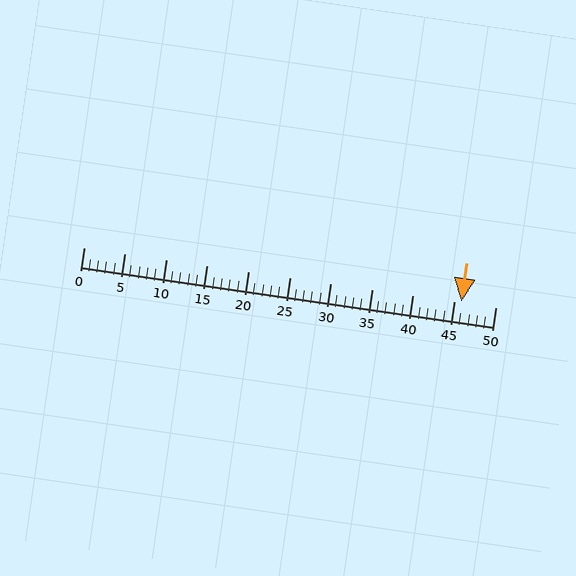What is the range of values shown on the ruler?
The ruler shows values from 0 to 50.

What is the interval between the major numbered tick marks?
The major tick marks are spaced 5 units apart.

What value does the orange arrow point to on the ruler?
The orange arrow points to approximately 46.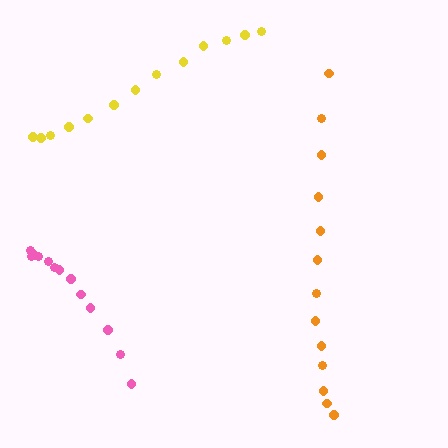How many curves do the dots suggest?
There are 3 distinct paths.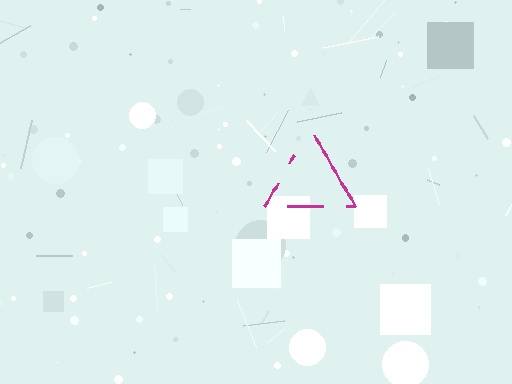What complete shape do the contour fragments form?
The contour fragments form a triangle.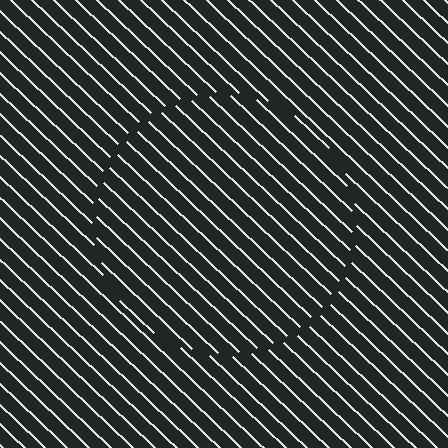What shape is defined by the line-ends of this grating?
An illusory circle. The interior of the shape contains the same grating, shifted by half a period — the contour is defined by the phase discontinuity where line-ends from the inner and outer gratings abut.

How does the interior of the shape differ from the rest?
The interior of the shape contains the same grating, shifted by half a period — the contour is defined by the phase discontinuity where line-ends from the inner and outer gratings abut.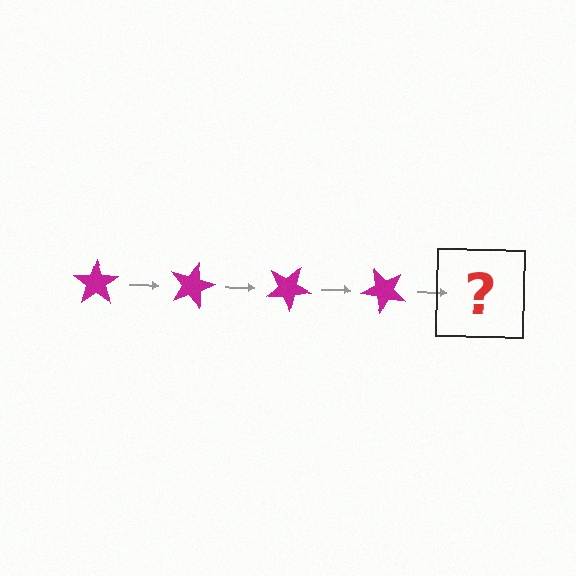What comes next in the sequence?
The next element should be a magenta star rotated 60 degrees.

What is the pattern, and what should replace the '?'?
The pattern is that the star rotates 15 degrees each step. The '?' should be a magenta star rotated 60 degrees.